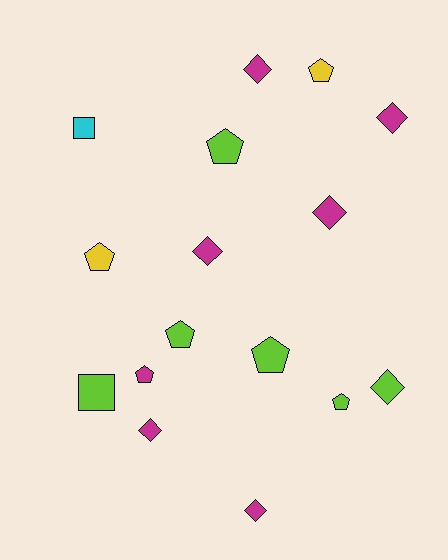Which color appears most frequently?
Magenta, with 7 objects.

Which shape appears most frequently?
Pentagon, with 7 objects.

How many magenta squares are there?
There are no magenta squares.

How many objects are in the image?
There are 16 objects.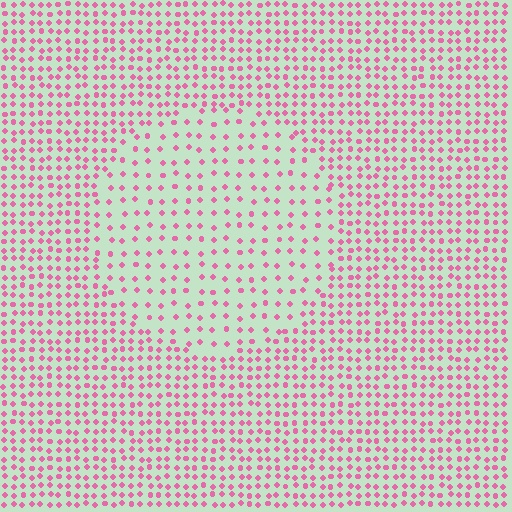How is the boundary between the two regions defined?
The boundary is defined by a change in element density (approximately 2.0x ratio). All elements are the same color, size, and shape.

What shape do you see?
I see a circle.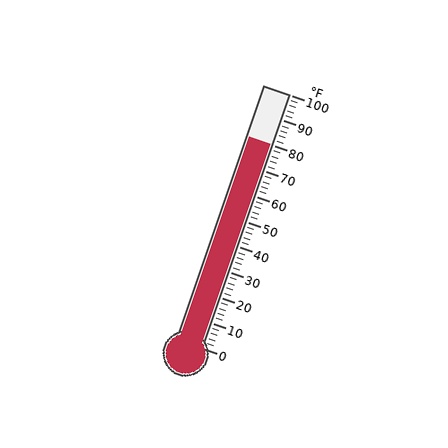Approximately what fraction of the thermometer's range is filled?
The thermometer is filled to approximately 80% of its range.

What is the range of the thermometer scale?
The thermometer scale ranges from 0°F to 100°F.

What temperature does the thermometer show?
The thermometer shows approximately 80°F.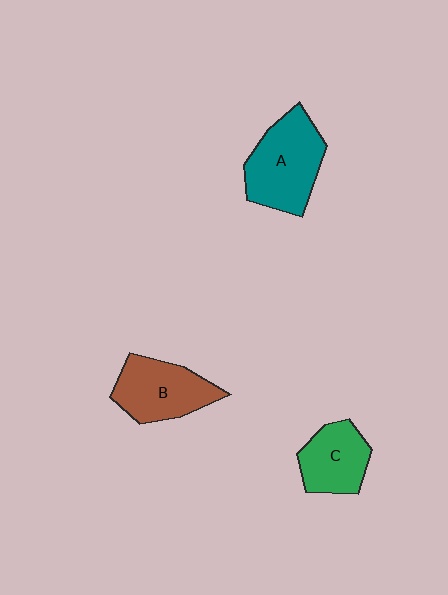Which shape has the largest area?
Shape A (teal).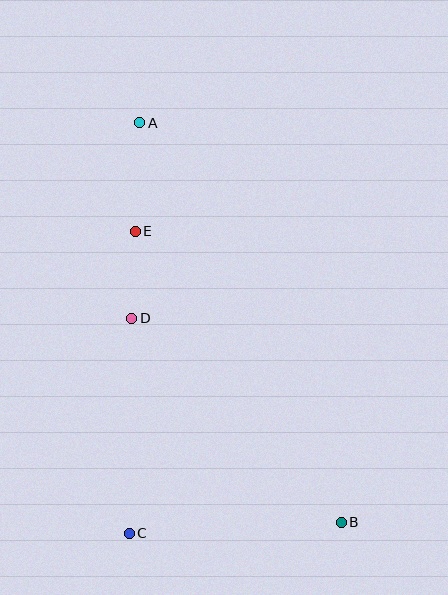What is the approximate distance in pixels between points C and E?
The distance between C and E is approximately 302 pixels.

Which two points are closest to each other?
Points D and E are closest to each other.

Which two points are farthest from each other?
Points A and B are farthest from each other.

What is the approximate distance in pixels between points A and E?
The distance between A and E is approximately 108 pixels.